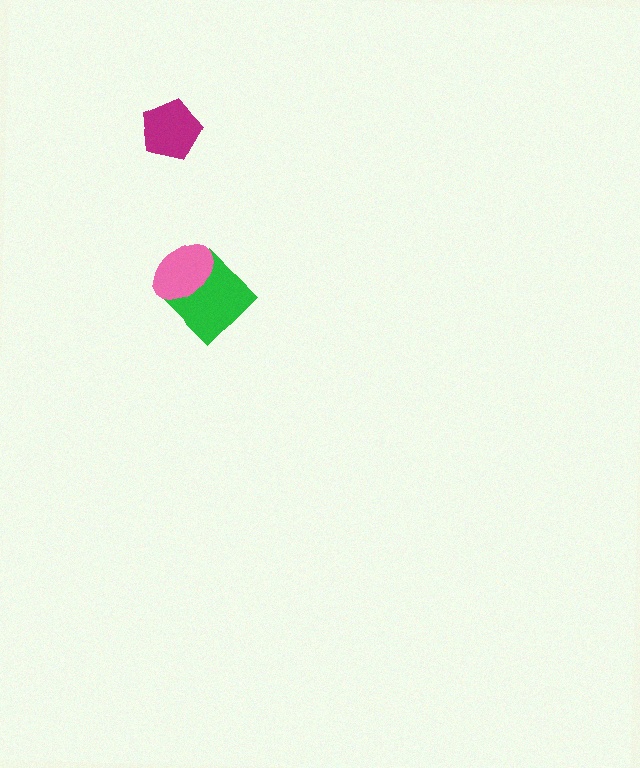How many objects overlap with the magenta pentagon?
0 objects overlap with the magenta pentagon.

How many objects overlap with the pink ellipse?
1 object overlaps with the pink ellipse.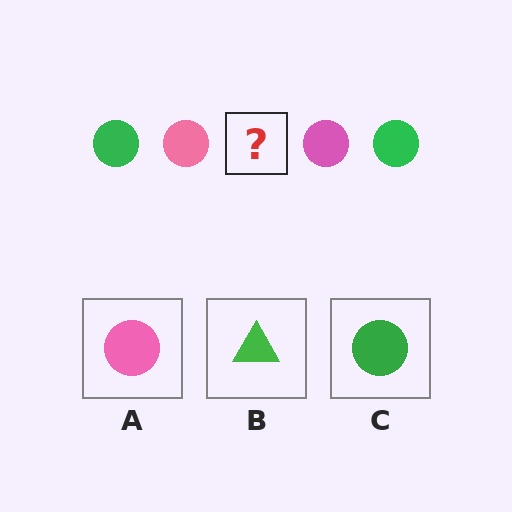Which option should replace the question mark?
Option C.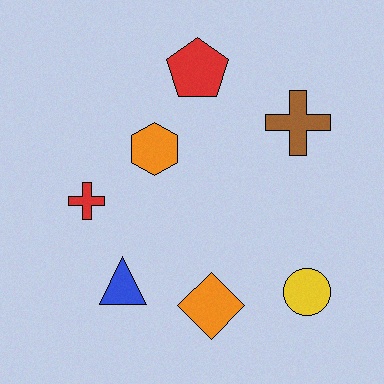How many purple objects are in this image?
There are no purple objects.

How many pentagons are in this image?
There is 1 pentagon.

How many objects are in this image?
There are 7 objects.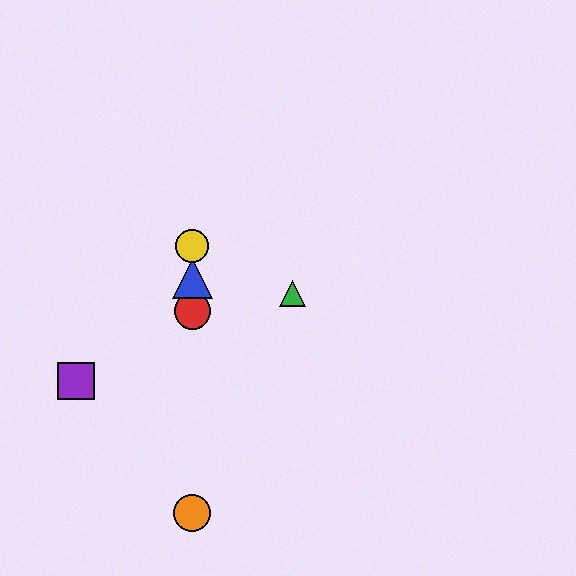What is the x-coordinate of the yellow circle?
The yellow circle is at x≈192.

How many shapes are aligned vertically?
4 shapes (the red circle, the blue triangle, the yellow circle, the orange circle) are aligned vertically.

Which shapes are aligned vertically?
The red circle, the blue triangle, the yellow circle, the orange circle are aligned vertically.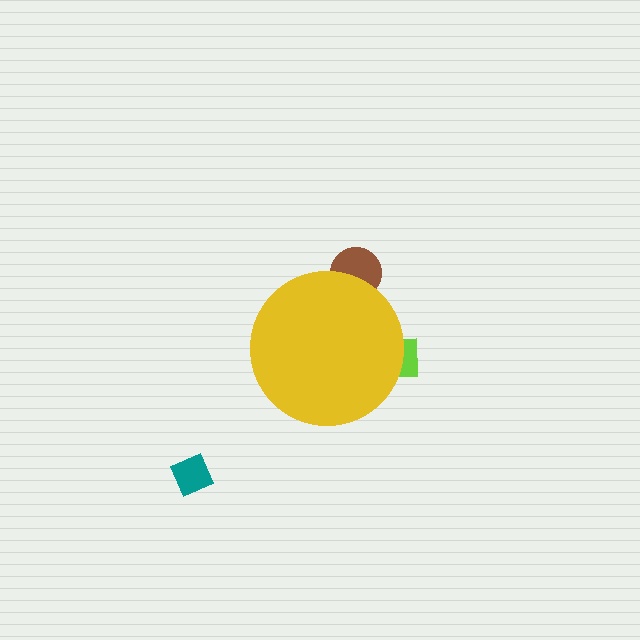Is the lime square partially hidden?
Yes, the lime square is partially hidden behind the yellow circle.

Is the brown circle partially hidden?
Yes, the brown circle is partially hidden behind the yellow circle.